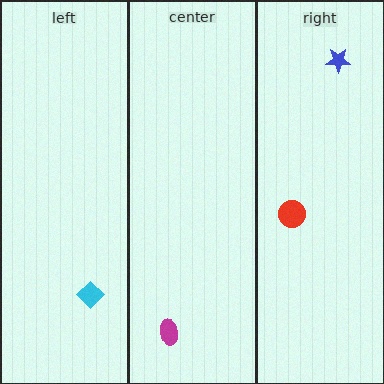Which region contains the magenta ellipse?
The center region.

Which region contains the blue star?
The right region.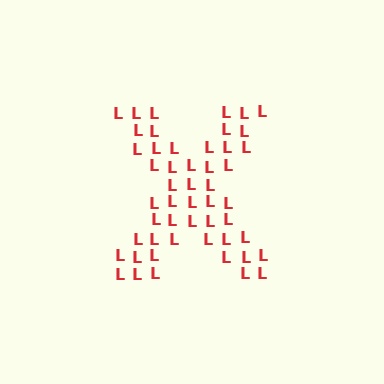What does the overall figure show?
The overall figure shows the letter X.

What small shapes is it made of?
It is made of small letter L's.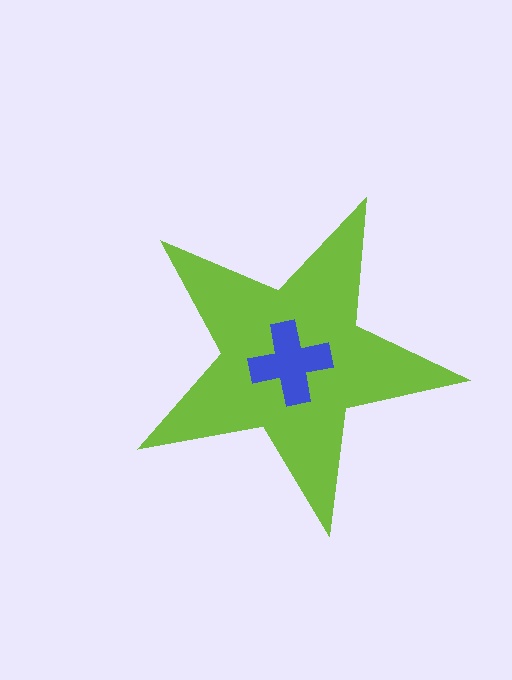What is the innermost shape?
The blue cross.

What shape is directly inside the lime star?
The blue cross.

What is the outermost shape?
The lime star.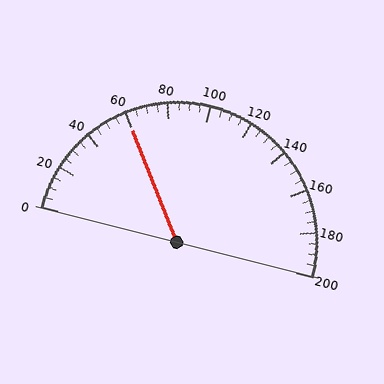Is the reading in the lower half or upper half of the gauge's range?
The reading is in the lower half of the range (0 to 200).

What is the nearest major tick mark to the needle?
The nearest major tick mark is 60.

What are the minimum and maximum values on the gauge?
The gauge ranges from 0 to 200.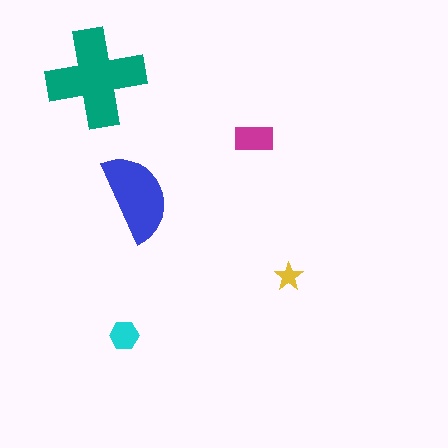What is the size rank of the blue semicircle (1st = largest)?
2nd.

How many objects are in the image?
There are 5 objects in the image.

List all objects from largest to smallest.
The teal cross, the blue semicircle, the magenta rectangle, the cyan hexagon, the yellow star.